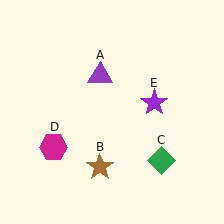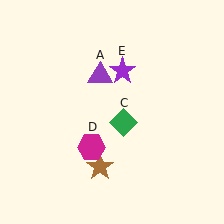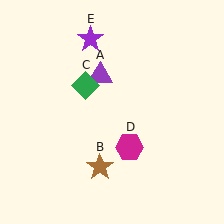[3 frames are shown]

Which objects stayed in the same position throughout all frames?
Purple triangle (object A) and brown star (object B) remained stationary.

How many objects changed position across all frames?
3 objects changed position: green diamond (object C), magenta hexagon (object D), purple star (object E).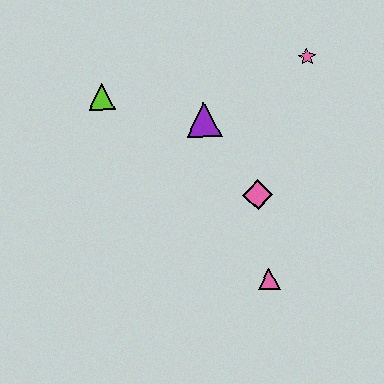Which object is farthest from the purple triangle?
The pink triangle is farthest from the purple triangle.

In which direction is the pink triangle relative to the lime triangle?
The pink triangle is below the lime triangle.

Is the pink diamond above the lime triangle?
No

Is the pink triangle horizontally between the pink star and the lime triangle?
Yes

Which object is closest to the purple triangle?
The pink diamond is closest to the purple triangle.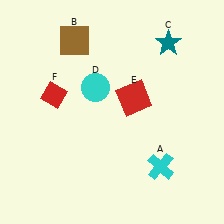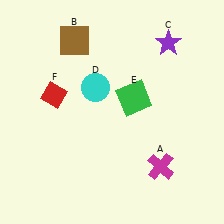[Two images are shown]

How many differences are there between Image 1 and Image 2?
There are 3 differences between the two images.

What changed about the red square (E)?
In Image 1, E is red. In Image 2, it changed to green.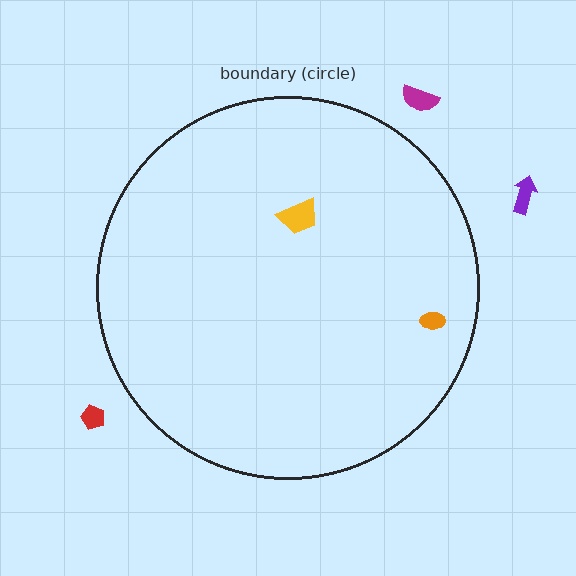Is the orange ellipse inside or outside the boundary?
Inside.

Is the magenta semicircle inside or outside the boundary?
Outside.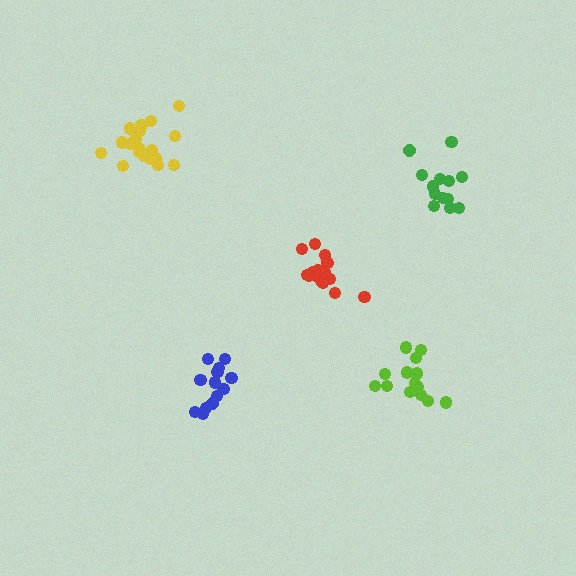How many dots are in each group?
Group 1: 18 dots, Group 2: 13 dots, Group 3: 14 dots, Group 4: 19 dots, Group 5: 14 dots (78 total).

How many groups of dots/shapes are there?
There are 5 groups.